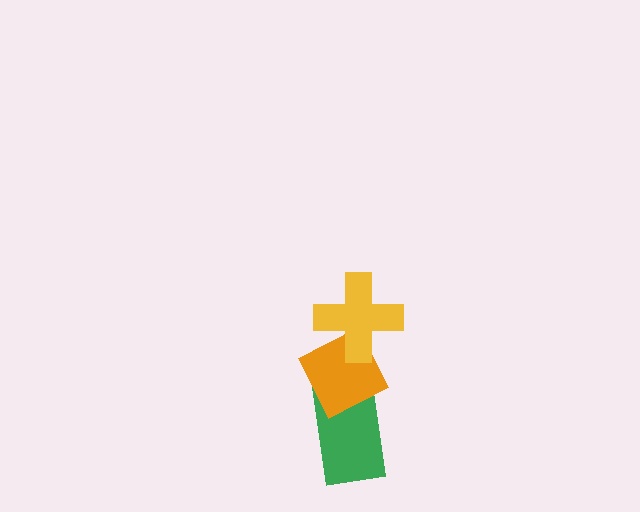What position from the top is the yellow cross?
The yellow cross is 1st from the top.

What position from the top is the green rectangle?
The green rectangle is 3rd from the top.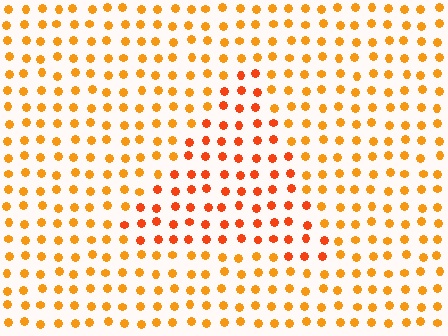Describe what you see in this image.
The image is filled with small orange elements in a uniform arrangement. A triangle-shaped region is visible where the elements are tinted to a slightly different hue, forming a subtle color boundary.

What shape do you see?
I see a triangle.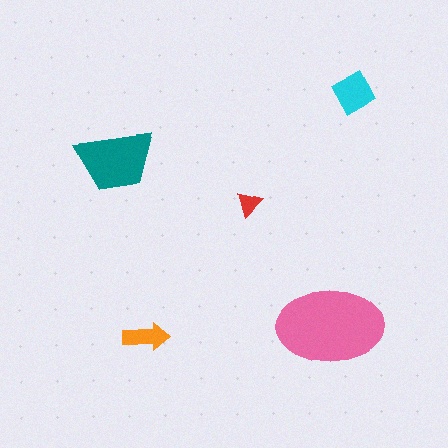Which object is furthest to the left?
The teal trapezoid is leftmost.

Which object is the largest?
The pink ellipse.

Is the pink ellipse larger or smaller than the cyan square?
Larger.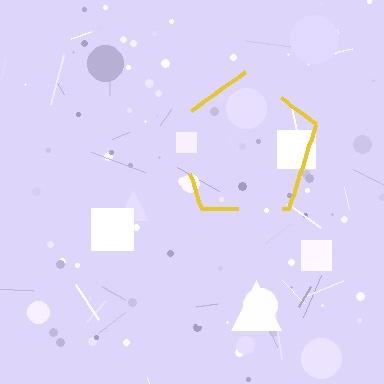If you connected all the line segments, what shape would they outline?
They would outline a pentagon.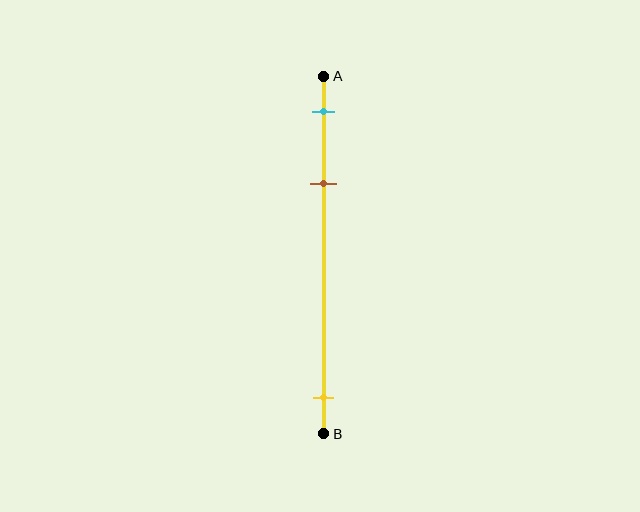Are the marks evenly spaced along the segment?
No, the marks are not evenly spaced.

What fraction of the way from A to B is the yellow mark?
The yellow mark is approximately 90% (0.9) of the way from A to B.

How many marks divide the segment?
There are 3 marks dividing the segment.